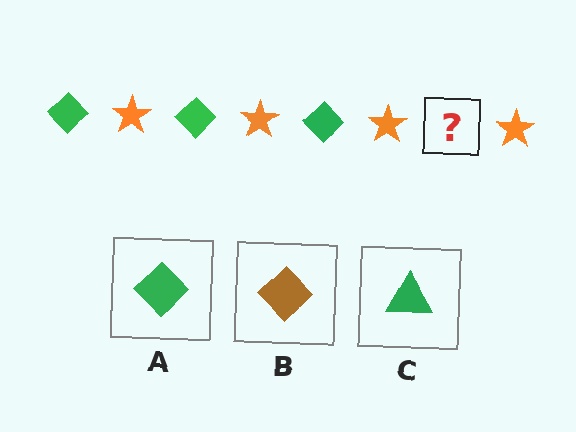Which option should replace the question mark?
Option A.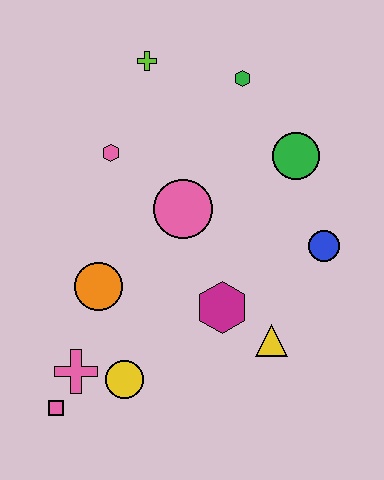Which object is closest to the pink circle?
The pink hexagon is closest to the pink circle.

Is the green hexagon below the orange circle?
No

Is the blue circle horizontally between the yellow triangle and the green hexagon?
No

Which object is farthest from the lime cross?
The pink square is farthest from the lime cross.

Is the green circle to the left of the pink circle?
No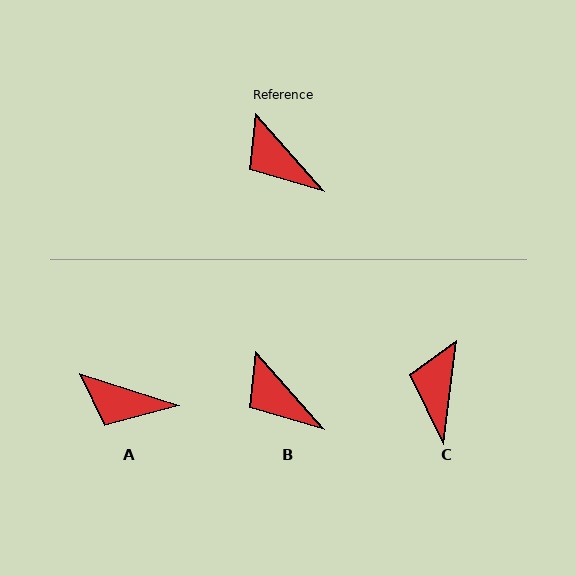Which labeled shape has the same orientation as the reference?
B.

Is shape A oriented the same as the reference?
No, it is off by about 31 degrees.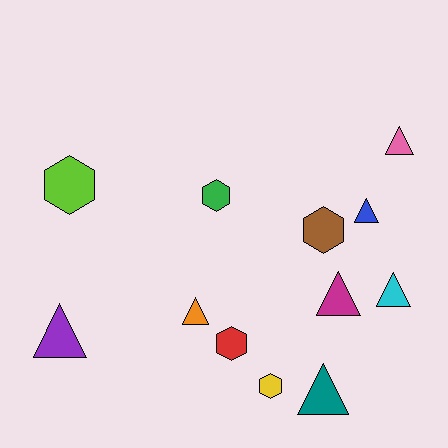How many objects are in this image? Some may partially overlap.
There are 12 objects.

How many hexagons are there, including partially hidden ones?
There are 5 hexagons.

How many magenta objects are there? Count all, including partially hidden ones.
There is 1 magenta object.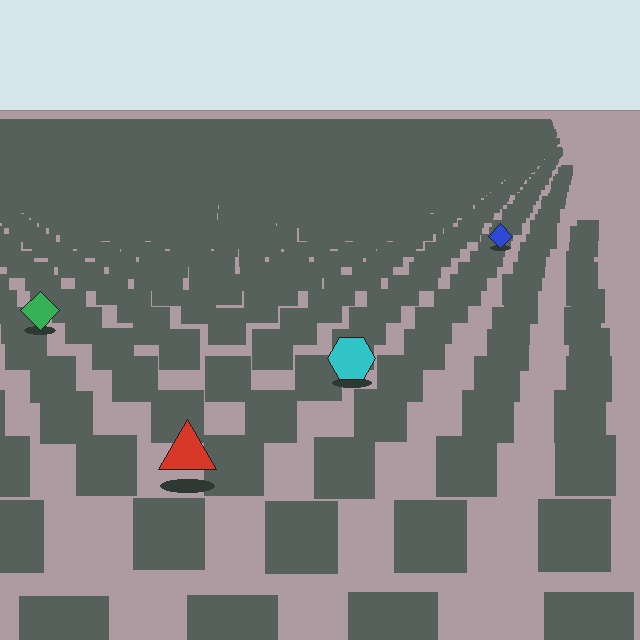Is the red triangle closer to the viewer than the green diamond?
Yes. The red triangle is closer — you can tell from the texture gradient: the ground texture is coarser near it.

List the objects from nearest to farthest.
From nearest to farthest: the red triangle, the cyan hexagon, the green diamond, the blue diamond.